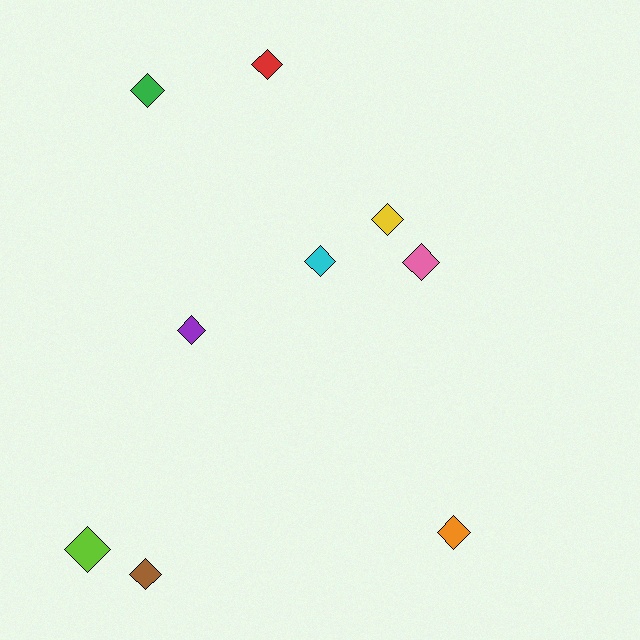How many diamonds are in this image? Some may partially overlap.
There are 9 diamonds.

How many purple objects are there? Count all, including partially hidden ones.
There is 1 purple object.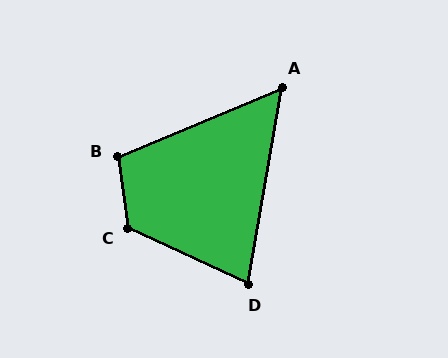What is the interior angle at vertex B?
Approximately 105 degrees (obtuse).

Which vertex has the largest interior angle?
C, at approximately 123 degrees.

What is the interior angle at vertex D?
Approximately 75 degrees (acute).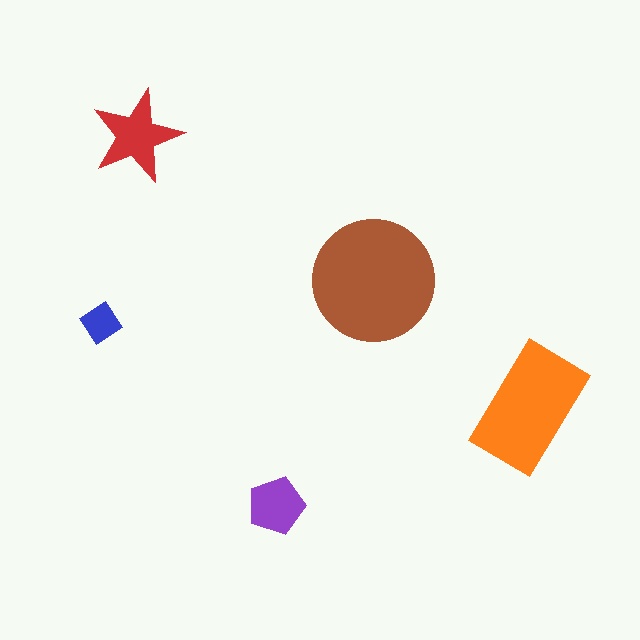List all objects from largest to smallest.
The brown circle, the orange rectangle, the red star, the purple pentagon, the blue diamond.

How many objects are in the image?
There are 5 objects in the image.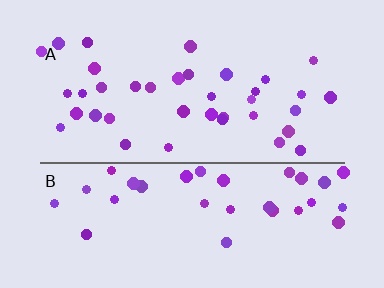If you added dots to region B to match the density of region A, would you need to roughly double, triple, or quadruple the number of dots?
Approximately double.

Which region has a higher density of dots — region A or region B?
A (the top).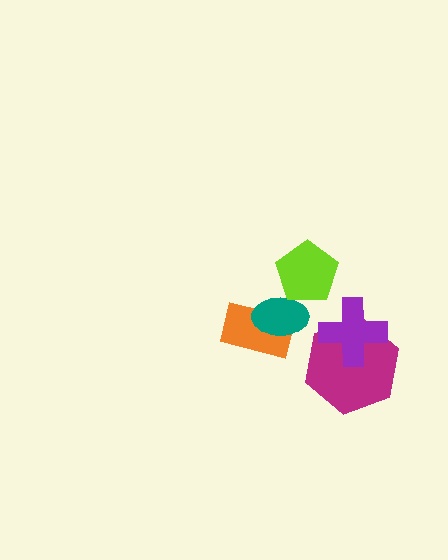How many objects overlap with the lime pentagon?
1 object overlaps with the lime pentagon.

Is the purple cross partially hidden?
No, no other shape covers it.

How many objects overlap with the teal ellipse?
2 objects overlap with the teal ellipse.